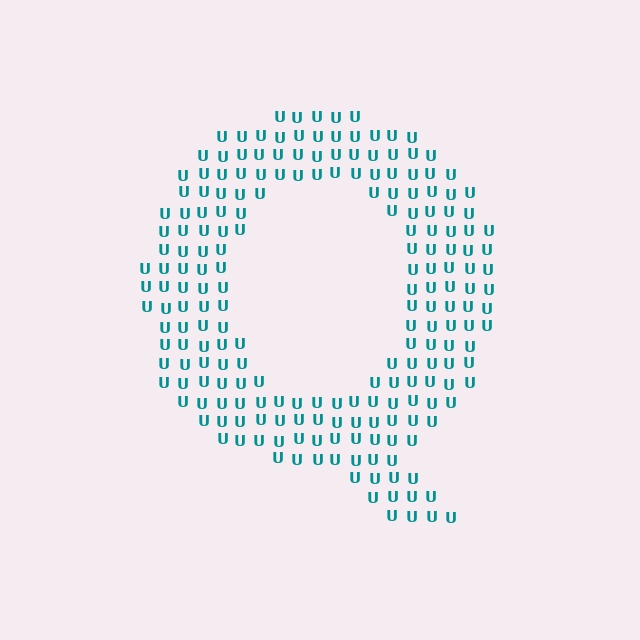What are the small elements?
The small elements are letter U's.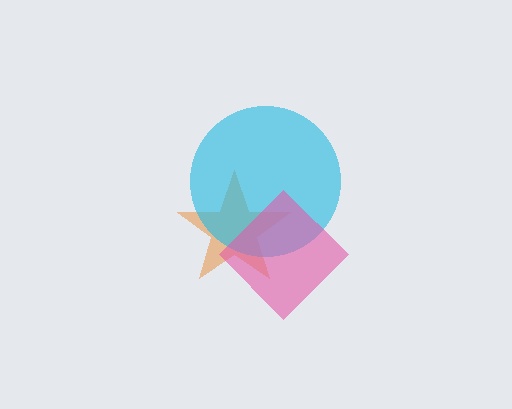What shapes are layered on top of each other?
The layered shapes are: an orange star, a cyan circle, a pink diamond.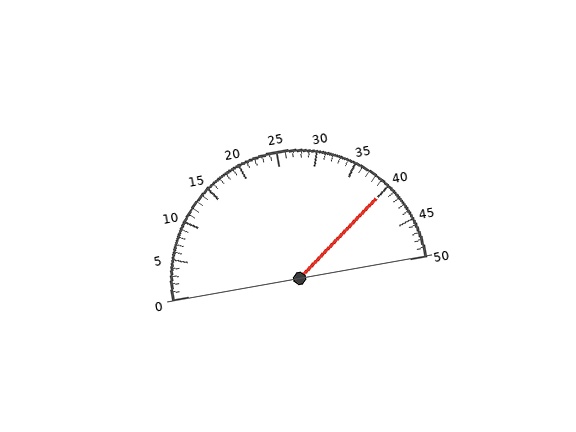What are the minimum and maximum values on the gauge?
The gauge ranges from 0 to 50.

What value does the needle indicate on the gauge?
The needle indicates approximately 40.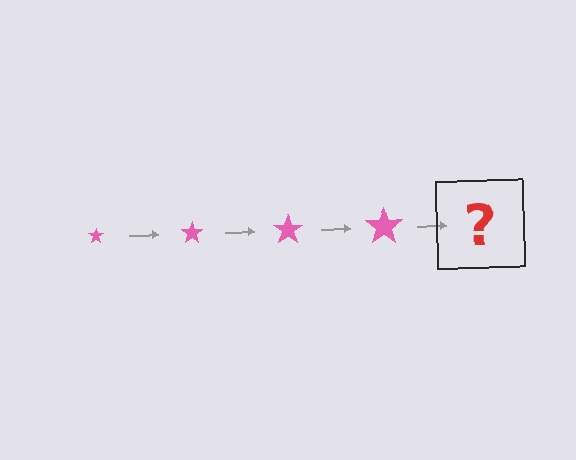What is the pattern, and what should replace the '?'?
The pattern is that the star gets progressively larger each step. The '?' should be a pink star, larger than the previous one.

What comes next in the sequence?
The next element should be a pink star, larger than the previous one.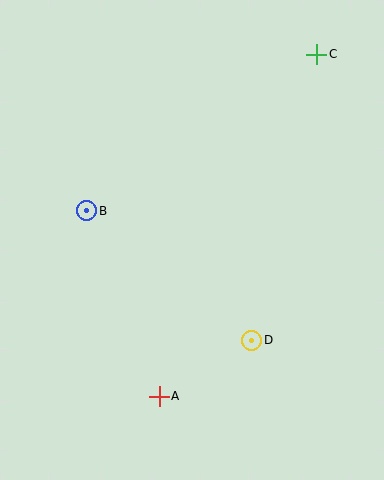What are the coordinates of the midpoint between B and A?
The midpoint between B and A is at (123, 303).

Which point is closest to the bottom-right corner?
Point D is closest to the bottom-right corner.